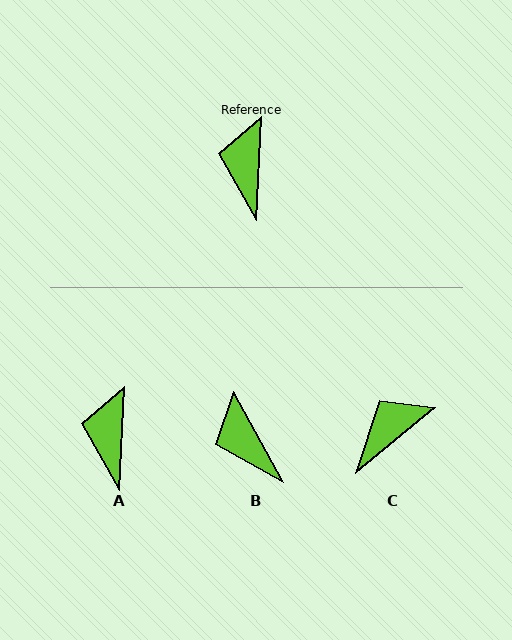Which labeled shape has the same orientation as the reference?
A.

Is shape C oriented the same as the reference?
No, it is off by about 48 degrees.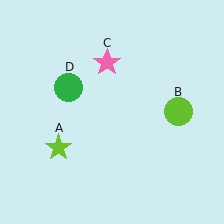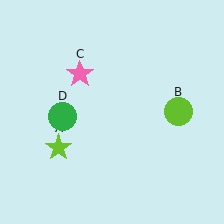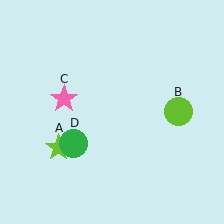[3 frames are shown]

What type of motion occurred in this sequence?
The pink star (object C), green circle (object D) rotated counterclockwise around the center of the scene.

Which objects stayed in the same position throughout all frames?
Lime star (object A) and lime circle (object B) remained stationary.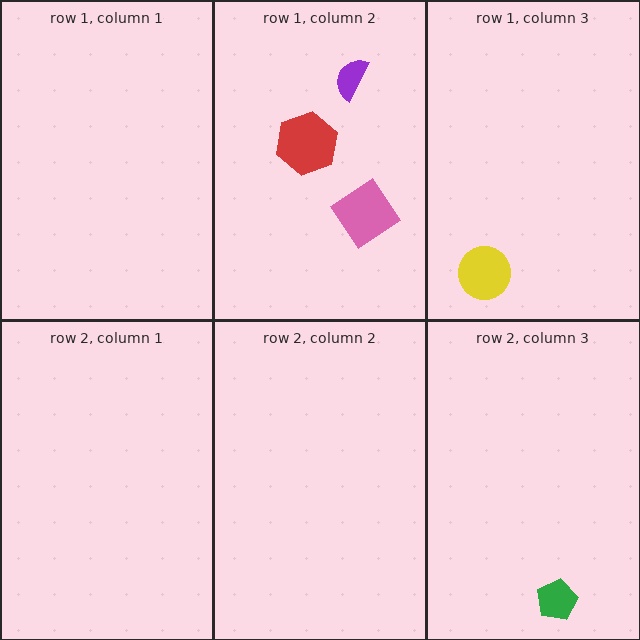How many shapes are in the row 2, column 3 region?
1.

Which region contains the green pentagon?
The row 2, column 3 region.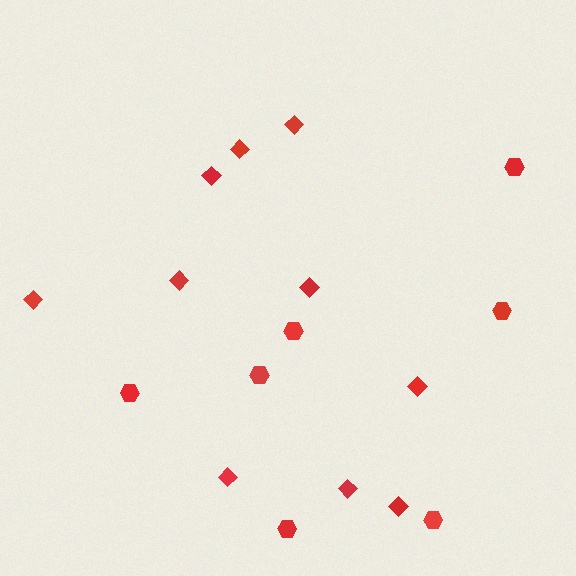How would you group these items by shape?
There are 2 groups: one group of diamonds (10) and one group of hexagons (7).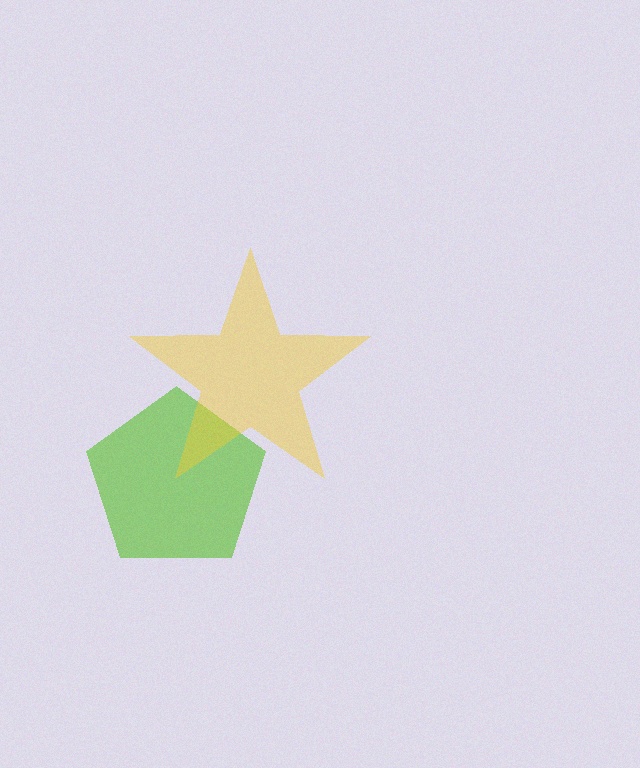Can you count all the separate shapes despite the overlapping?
Yes, there are 2 separate shapes.